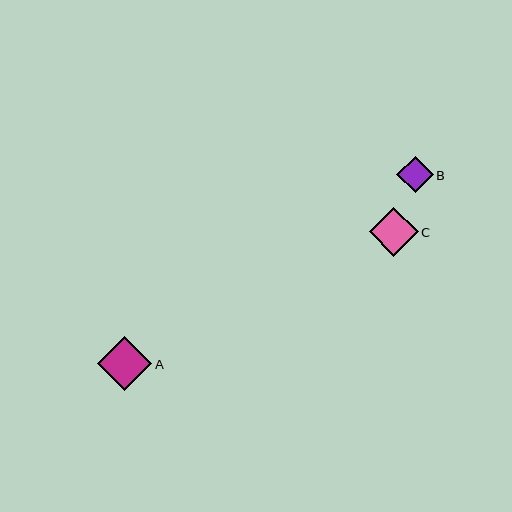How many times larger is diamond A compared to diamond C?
Diamond A is approximately 1.1 times the size of diamond C.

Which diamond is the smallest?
Diamond B is the smallest with a size of approximately 37 pixels.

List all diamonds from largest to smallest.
From largest to smallest: A, C, B.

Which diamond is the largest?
Diamond A is the largest with a size of approximately 54 pixels.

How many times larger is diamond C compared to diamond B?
Diamond C is approximately 1.3 times the size of diamond B.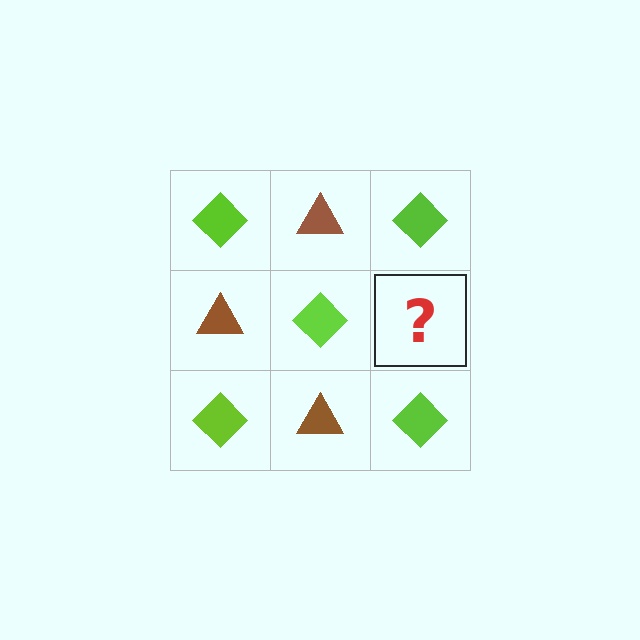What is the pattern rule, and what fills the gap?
The rule is that it alternates lime diamond and brown triangle in a checkerboard pattern. The gap should be filled with a brown triangle.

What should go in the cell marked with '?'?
The missing cell should contain a brown triangle.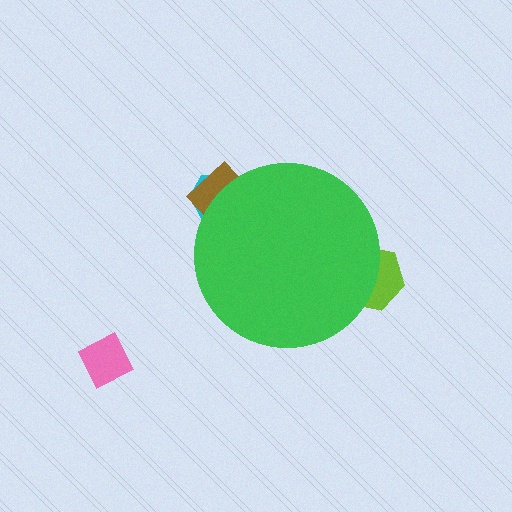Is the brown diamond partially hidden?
Yes, the brown diamond is partially hidden behind the green circle.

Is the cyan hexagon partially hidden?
Yes, the cyan hexagon is partially hidden behind the green circle.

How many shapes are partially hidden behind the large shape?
3 shapes are partially hidden.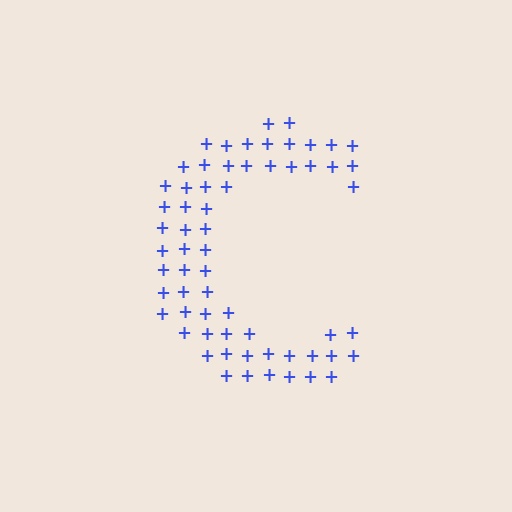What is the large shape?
The large shape is the letter C.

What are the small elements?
The small elements are plus signs.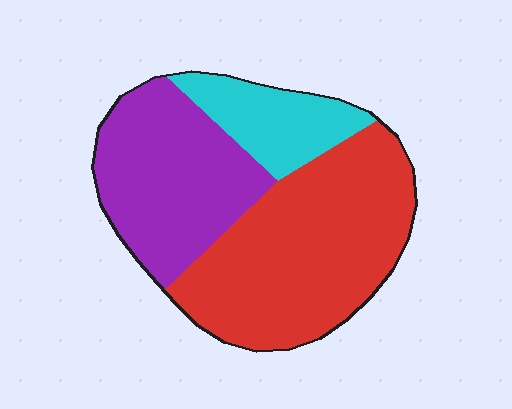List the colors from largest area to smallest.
From largest to smallest: red, purple, cyan.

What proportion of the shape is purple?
Purple takes up about one third (1/3) of the shape.